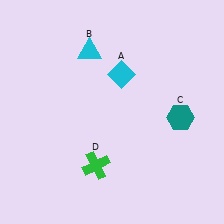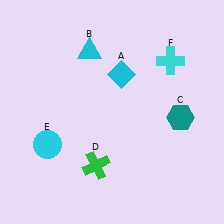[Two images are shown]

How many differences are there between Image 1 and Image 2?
There are 2 differences between the two images.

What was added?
A cyan circle (E), a cyan cross (F) were added in Image 2.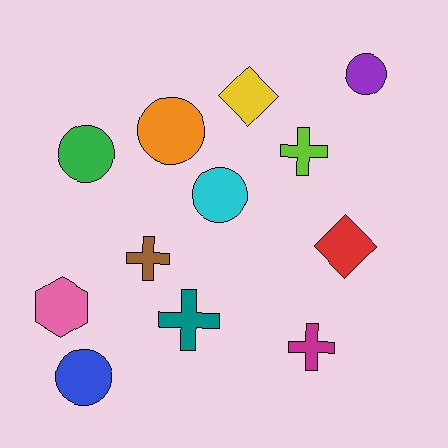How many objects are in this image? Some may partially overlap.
There are 12 objects.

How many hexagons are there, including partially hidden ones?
There is 1 hexagon.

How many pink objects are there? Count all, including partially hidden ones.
There is 1 pink object.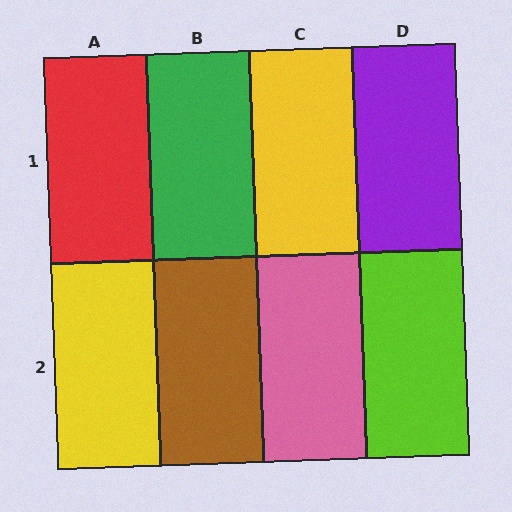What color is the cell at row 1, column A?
Red.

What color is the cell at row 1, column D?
Purple.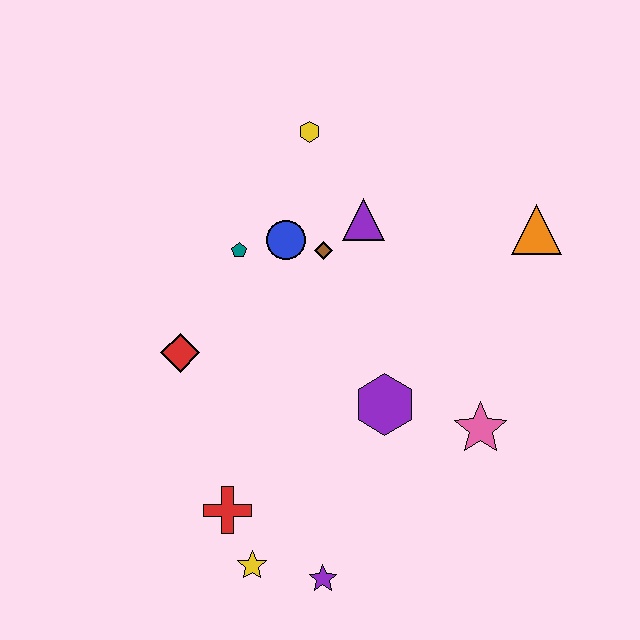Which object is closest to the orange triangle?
The purple triangle is closest to the orange triangle.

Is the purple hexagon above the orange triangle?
No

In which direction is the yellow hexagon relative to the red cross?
The yellow hexagon is above the red cross.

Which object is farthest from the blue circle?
The purple star is farthest from the blue circle.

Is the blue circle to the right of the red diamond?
Yes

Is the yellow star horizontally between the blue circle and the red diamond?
Yes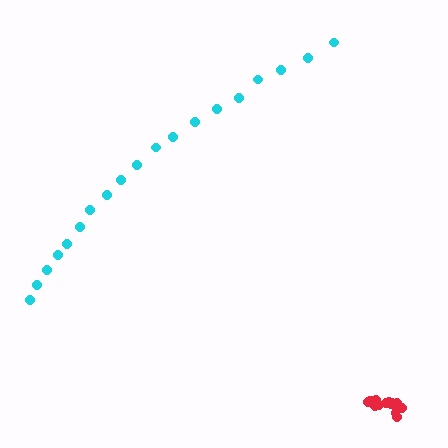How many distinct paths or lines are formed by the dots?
There are 2 distinct paths.